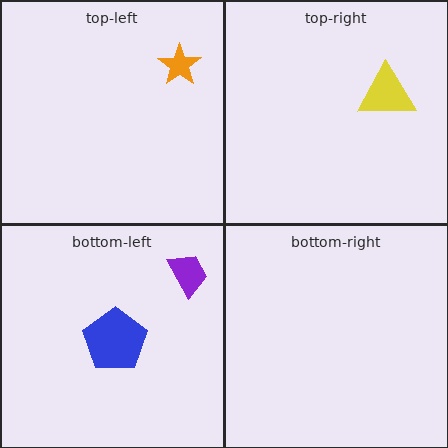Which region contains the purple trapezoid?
The bottom-left region.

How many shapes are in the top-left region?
1.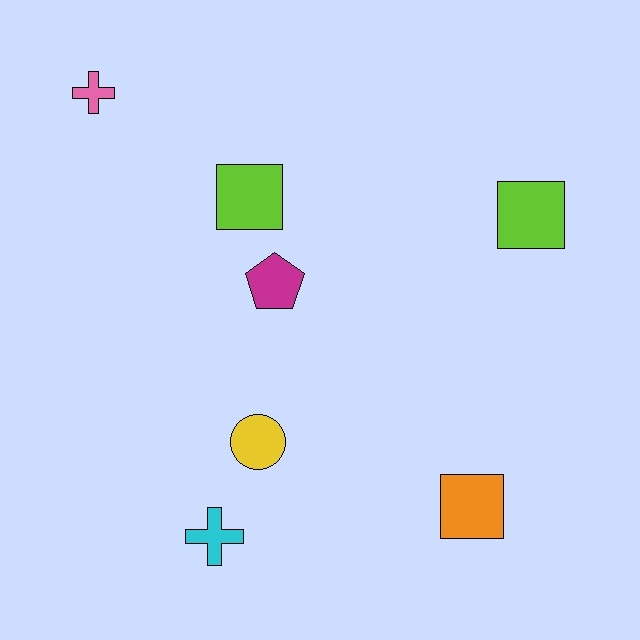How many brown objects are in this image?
There are no brown objects.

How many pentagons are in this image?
There is 1 pentagon.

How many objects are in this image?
There are 7 objects.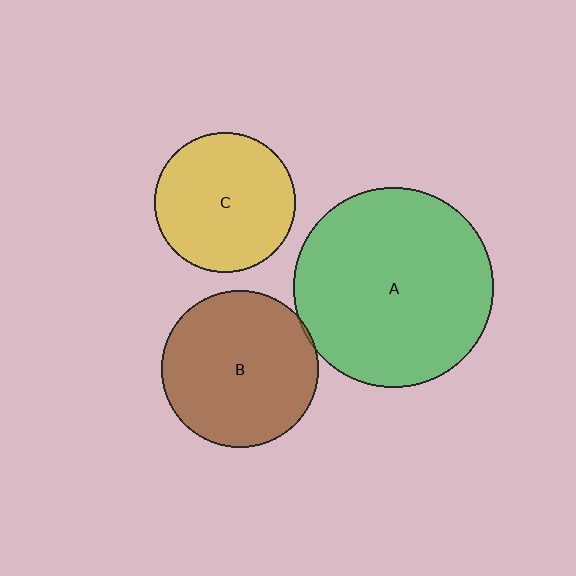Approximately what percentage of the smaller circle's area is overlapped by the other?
Approximately 5%.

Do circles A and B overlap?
Yes.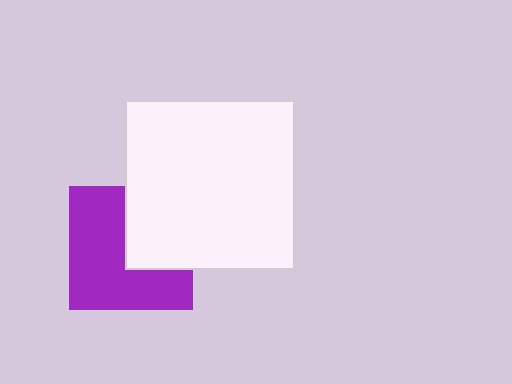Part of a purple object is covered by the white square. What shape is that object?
It is a square.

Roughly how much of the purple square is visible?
About half of it is visible (roughly 63%).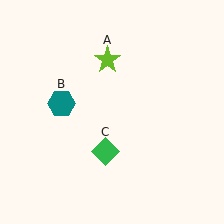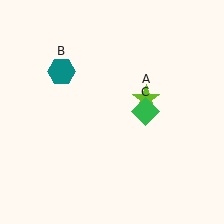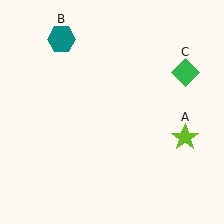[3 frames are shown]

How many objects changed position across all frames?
3 objects changed position: lime star (object A), teal hexagon (object B), green diamond (object C).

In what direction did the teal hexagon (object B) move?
The teal hexagon (object B) moved up.